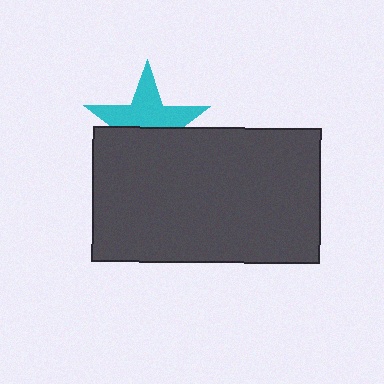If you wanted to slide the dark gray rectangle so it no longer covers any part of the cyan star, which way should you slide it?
Slide it down — that is the most direct way to separate the two shapes.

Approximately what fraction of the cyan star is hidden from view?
Roughly 45% of the cyan star is hidden behind the dark gray rectangle.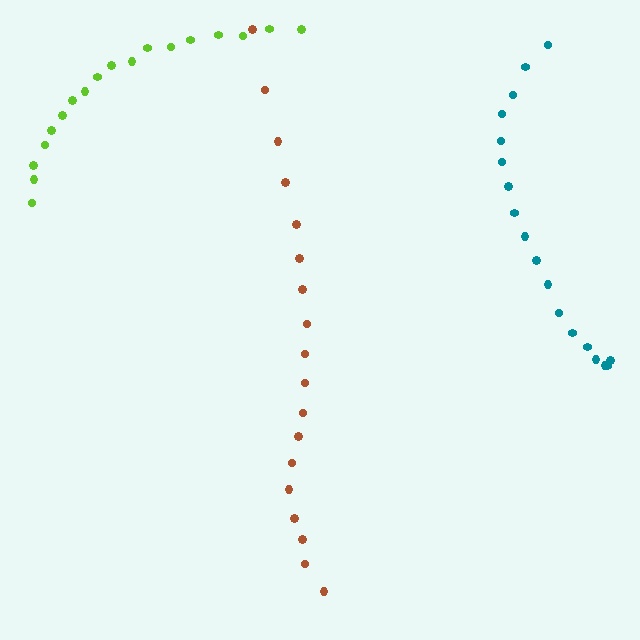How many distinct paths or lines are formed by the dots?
There are 3 distinct paths.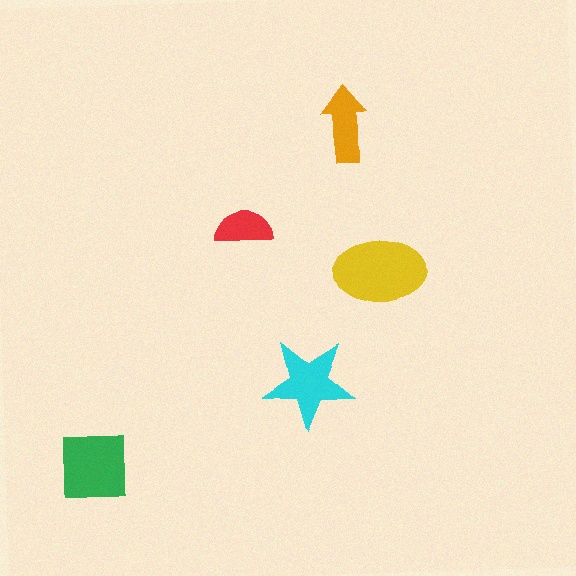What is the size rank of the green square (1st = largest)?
2nd.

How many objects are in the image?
There are 5 objects in the image.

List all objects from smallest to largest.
The red semicircle, the orange arrow, the cyan star, the green square, the yellow ellipse.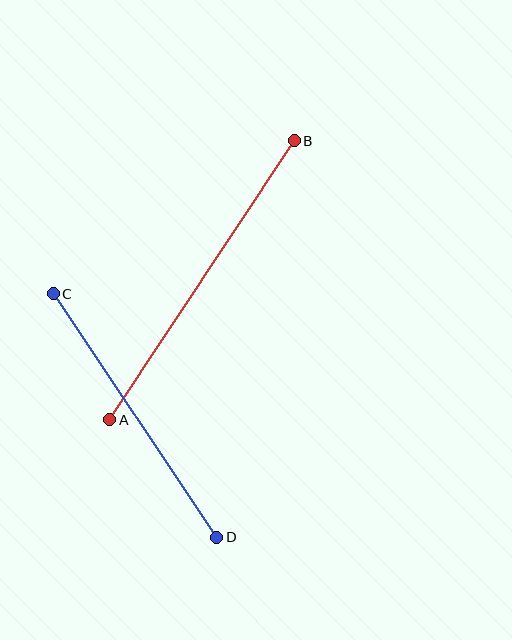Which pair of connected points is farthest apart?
Points A and B are farthest apart.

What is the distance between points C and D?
The distance is approximately 293 pixels.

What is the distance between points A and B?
The distance is approximately 335 pixels.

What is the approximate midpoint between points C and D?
The midpoint is at approximately (135, 416) pixels.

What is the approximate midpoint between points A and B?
The midpoint is at approximately (202, 280) pixels.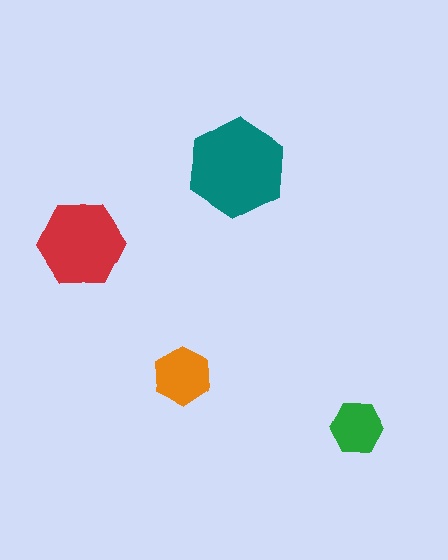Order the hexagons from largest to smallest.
the teal one, the red one, the orange one, the green one.